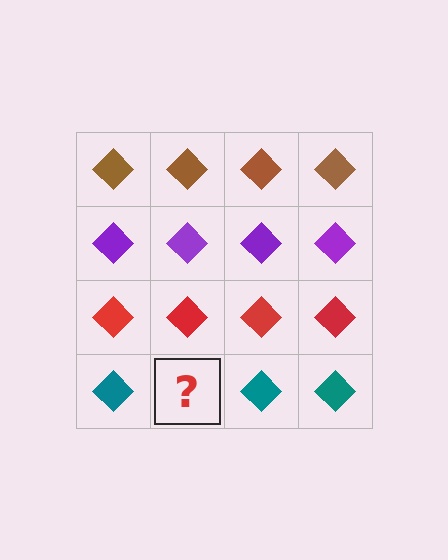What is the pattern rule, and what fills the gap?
The rule is that each row has a consistent color. The gap should be filled with a teal diamond.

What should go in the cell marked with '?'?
The missing cell should contain a teal diamond.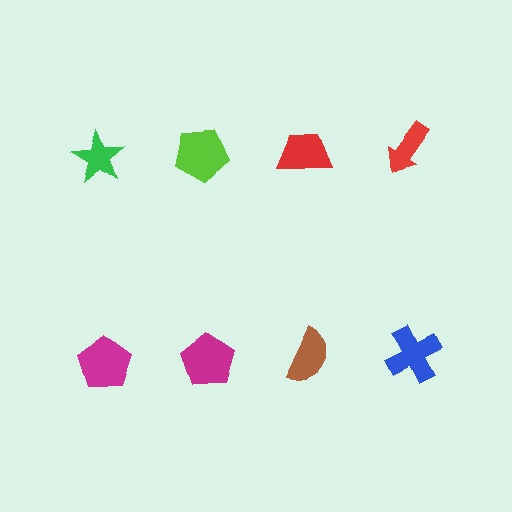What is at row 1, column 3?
A red trapezoid.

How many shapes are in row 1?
4 shapes.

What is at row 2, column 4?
A blue cross.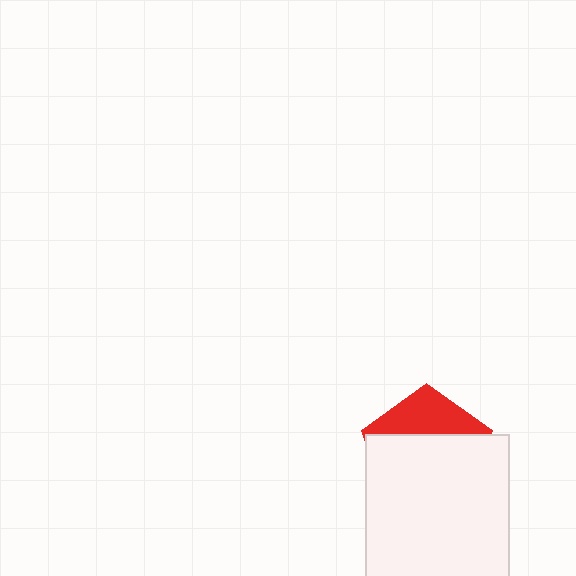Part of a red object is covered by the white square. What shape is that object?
It is a pentagon.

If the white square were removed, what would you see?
You would see the complete red pentagon.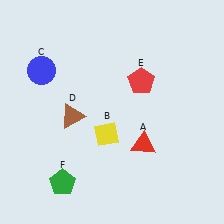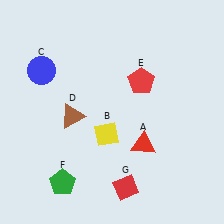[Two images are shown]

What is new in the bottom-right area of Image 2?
A red diamond (G) was added in the bottom-right area of Image 2.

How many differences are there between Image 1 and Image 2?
There is 1 difference between the two images.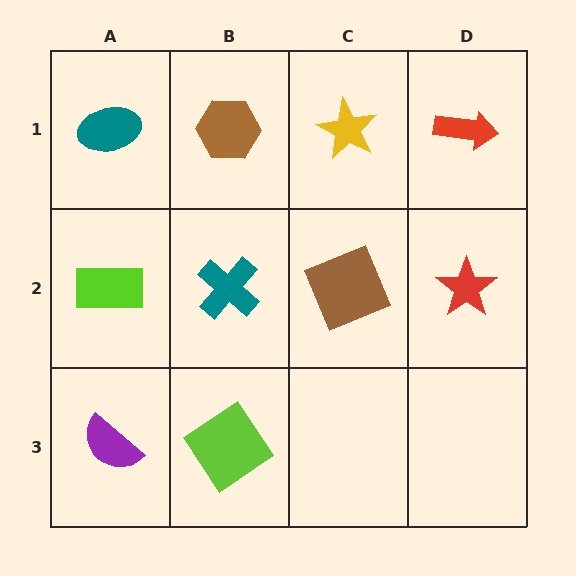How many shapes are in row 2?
4 shapes.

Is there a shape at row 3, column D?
No, that cell is empty.